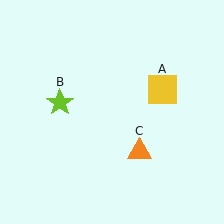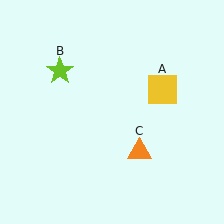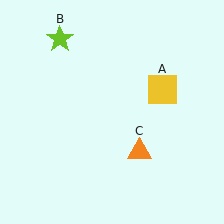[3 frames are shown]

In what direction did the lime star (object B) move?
The lime star (object B) moved up.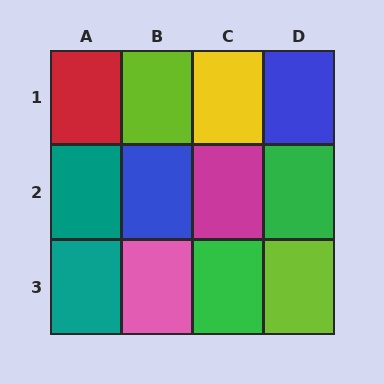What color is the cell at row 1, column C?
Yellow.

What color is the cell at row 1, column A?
Red.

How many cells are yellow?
1 cell is yellow.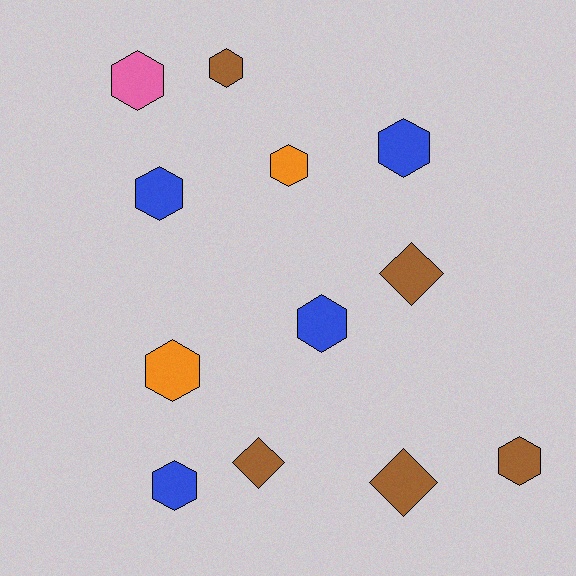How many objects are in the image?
There are 12 objects.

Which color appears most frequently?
Brown, with 5 objects.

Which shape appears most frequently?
Hexagon, with 9 objects.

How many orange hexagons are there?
There are 2 orange hexagons.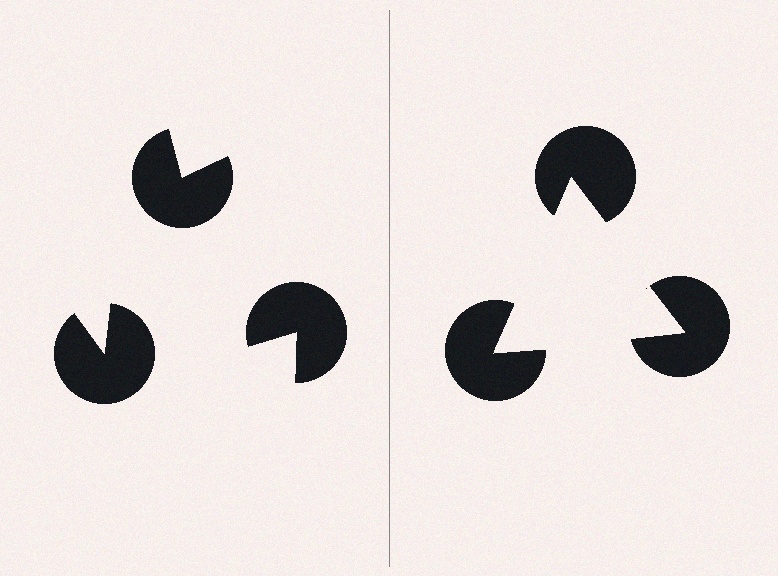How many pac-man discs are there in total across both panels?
6 — 3 on each side.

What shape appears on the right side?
An illusory triangle.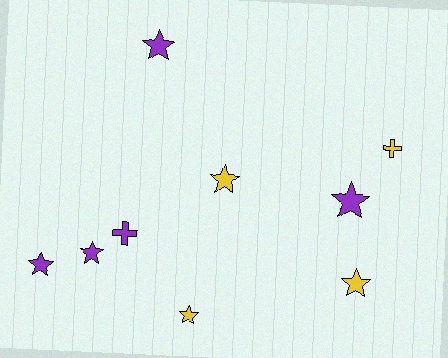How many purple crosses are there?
There is 1 purple cross.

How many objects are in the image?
There are 9 objects.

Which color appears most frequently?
Purple, with 5 objects.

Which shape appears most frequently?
Star, with 7 objects.